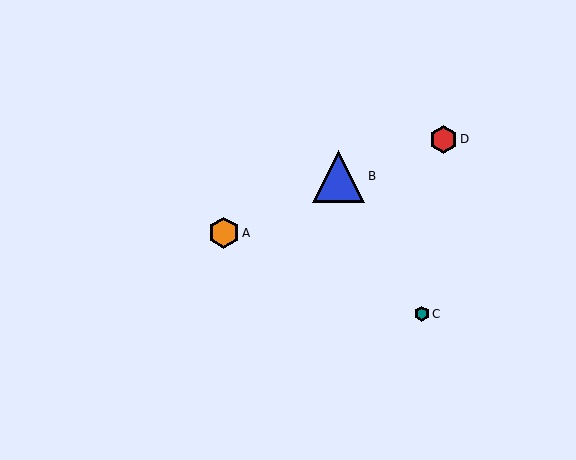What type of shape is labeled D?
Shape D is a red hexagon.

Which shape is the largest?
The blue triangle (labeled B) is the largest.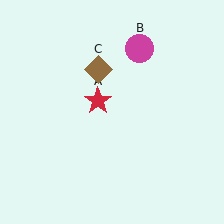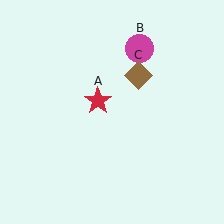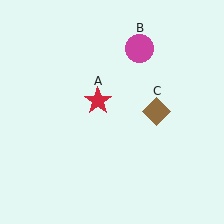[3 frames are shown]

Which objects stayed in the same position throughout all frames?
Red star (object A) and magenta circle (object B) remained stationary.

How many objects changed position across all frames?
1 object changed position: brown diamond (object C).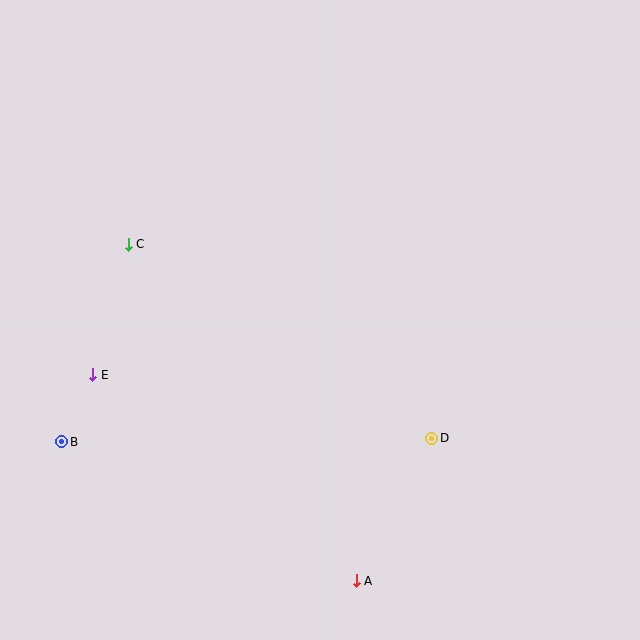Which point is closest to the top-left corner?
Point C is closest to the top-left corner.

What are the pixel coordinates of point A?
Point A is at (356, 581).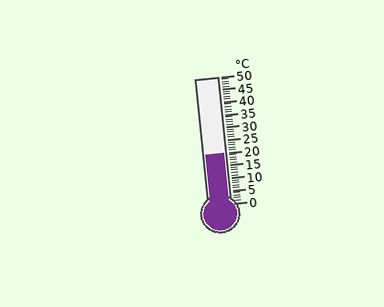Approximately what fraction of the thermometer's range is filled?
The thermometer is filled to approximately 40% of its range.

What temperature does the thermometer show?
The thermometer shows approximately 20°C.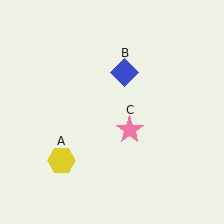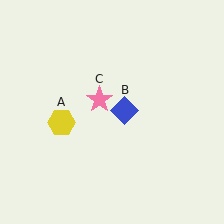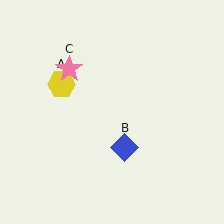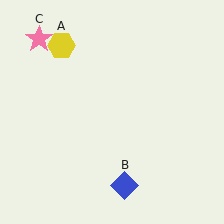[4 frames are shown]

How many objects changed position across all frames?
3 objects changed position: yellow hexagon (object A), blue diamond (object B), pink star (object C).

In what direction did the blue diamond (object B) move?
The blue diamond (object B) moved down.